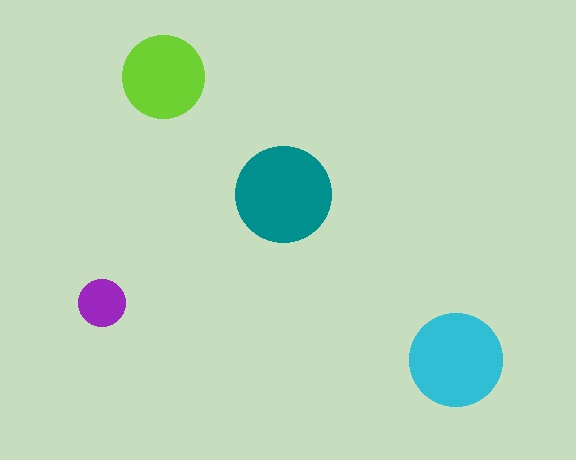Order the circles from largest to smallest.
the teal one, the cyan one, the lime one, the purple one.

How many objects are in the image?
There are 4 objects in the image.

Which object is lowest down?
The cyan circle is bottommost.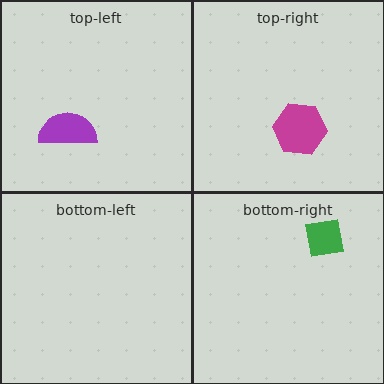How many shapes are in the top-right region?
1.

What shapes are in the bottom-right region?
The green square.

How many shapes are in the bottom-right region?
1.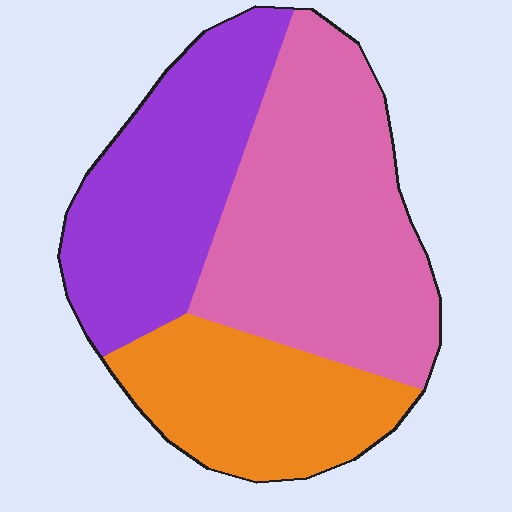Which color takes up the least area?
Orange, at roughly 25%.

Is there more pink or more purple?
Pink.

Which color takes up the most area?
Pink, at roughly 45%.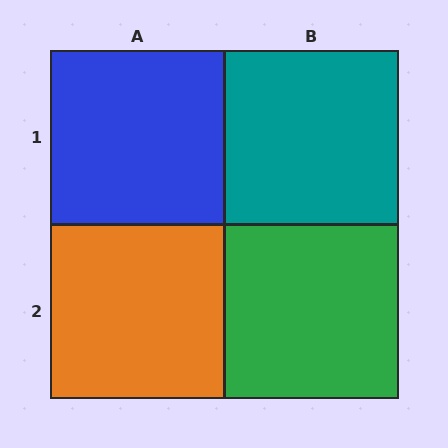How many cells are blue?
1 cell is blue.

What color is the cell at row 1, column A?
Blue.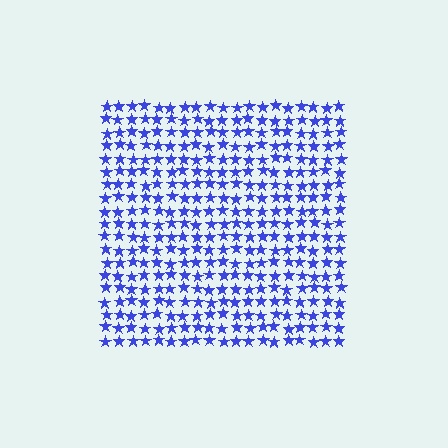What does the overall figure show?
The overall figure shows a square.